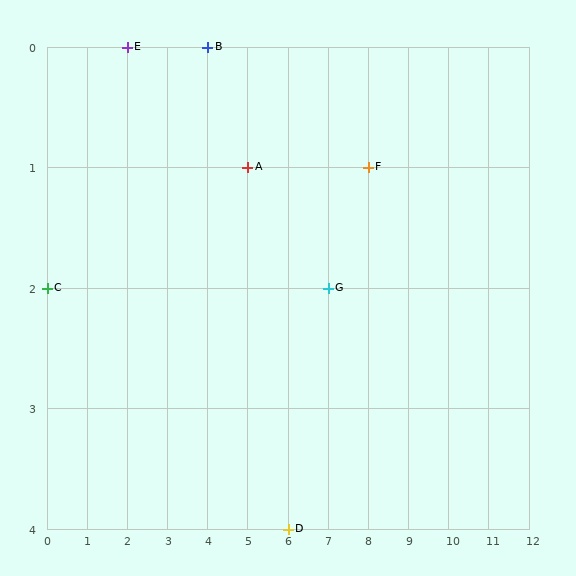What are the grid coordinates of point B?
Point B is at grid coordinates (4, 0).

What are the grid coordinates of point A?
Point A is at grid coordinates (5, 1).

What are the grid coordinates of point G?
Point G is at grid coordinates (7, 2).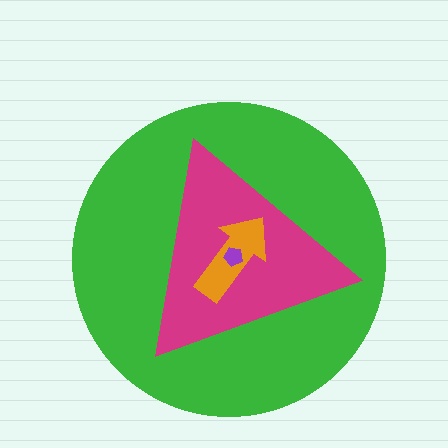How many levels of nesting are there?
4.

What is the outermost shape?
The green circle.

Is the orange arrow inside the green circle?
Yes.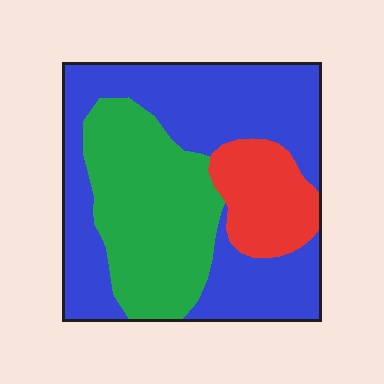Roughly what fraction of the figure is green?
Green takes up about one third (1/3) of the figure.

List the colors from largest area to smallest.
From largest to smallest: blue, green, red.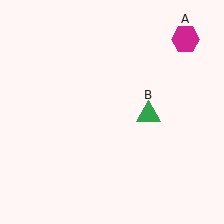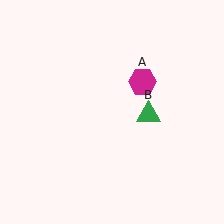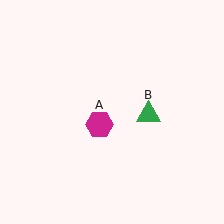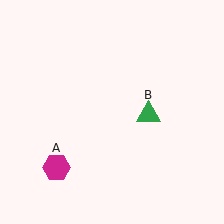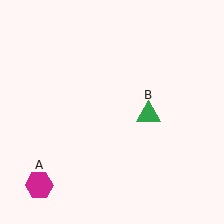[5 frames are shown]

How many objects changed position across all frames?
1 object changed position: magenta hexagon (object A).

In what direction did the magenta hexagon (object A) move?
The magenta hexagon (object A) moved down and to the left.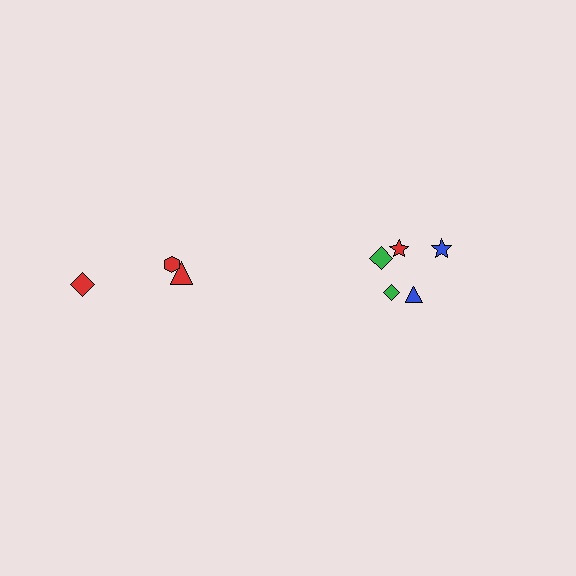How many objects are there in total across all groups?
There are 8 objects.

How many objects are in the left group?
There are 3 objects.